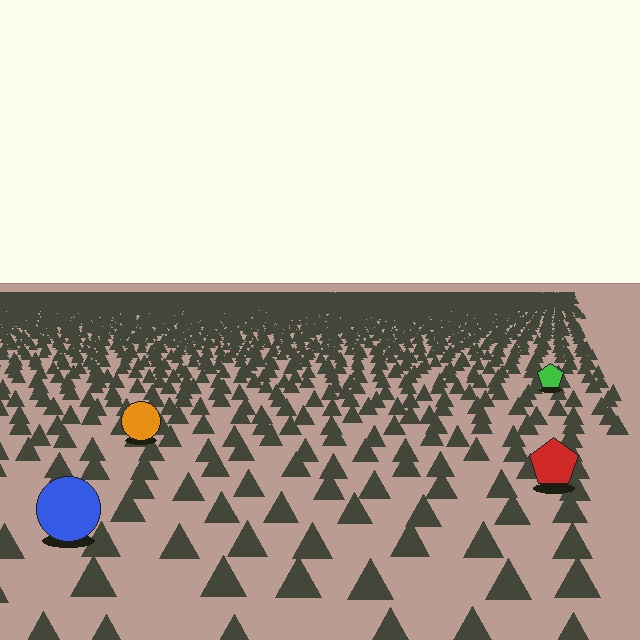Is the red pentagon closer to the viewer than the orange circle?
Yes. The red pentagon is closer — you can tell from the texture gradient: the ground texture is coarser near it.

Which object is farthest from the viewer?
The green pentagon is farthest from the viewer. It appears smaller and the ground texture around it is denser.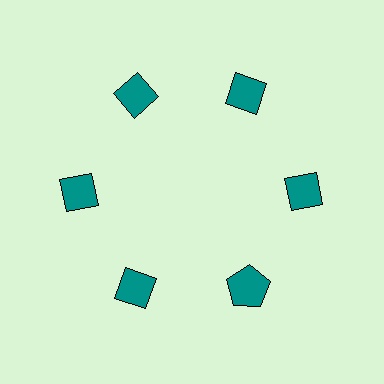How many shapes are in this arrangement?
There are 6 shapes arranged in a ring pattern.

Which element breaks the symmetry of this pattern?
The teal pentagon at roughly the 5 o'clock position breaks the symmetry. All other shapes are teal diamonds.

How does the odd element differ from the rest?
It has a different shape: pentagon instead of diamond.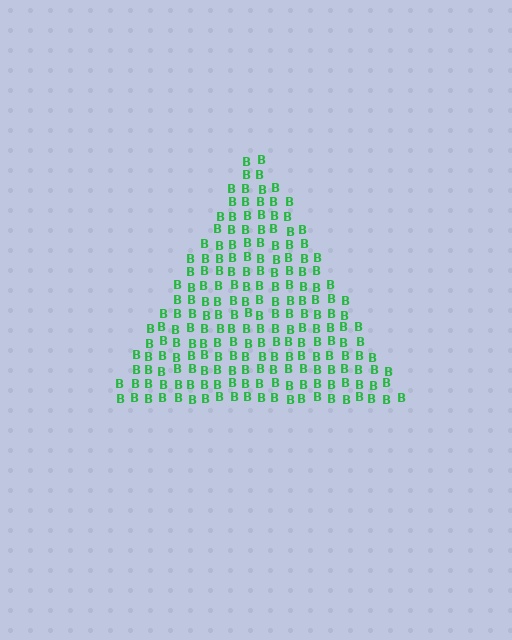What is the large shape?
The large shape is a triangle.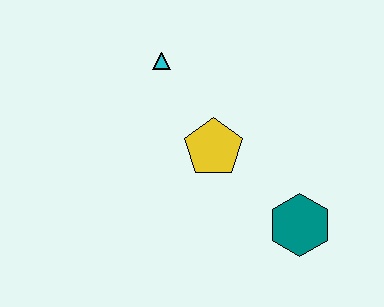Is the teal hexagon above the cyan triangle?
No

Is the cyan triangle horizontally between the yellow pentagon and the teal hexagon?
No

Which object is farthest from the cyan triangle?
The teal hexagon is farthest from the cyan triangle.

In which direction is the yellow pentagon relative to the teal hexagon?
The yellow pentagon is to the left of the teal hexagon.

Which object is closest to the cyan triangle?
The yellow pentagon is closest to the cyan triangle.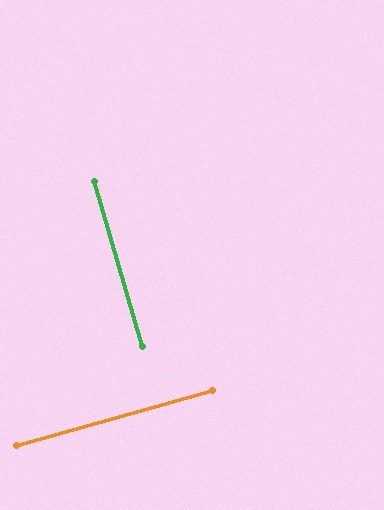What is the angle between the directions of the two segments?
Approximately 89 degrees.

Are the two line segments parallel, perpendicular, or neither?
Perpendicular — they meet at approximately 89°.